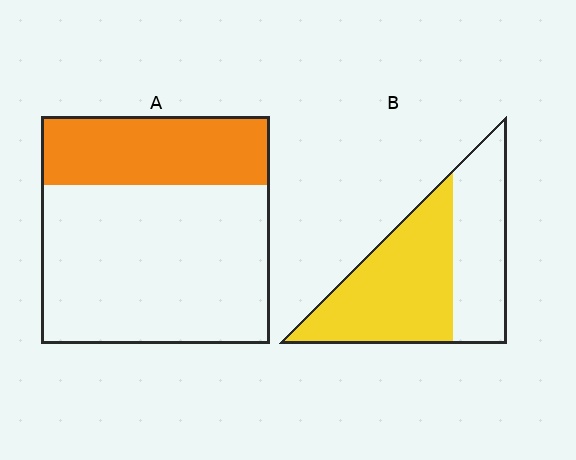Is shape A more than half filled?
No.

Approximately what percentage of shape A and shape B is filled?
A is approximately 30% and B is approximately 60%.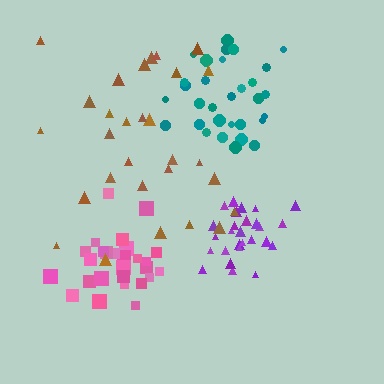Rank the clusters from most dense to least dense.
purple, pink, teal, brown.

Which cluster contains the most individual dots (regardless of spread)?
Teal (31).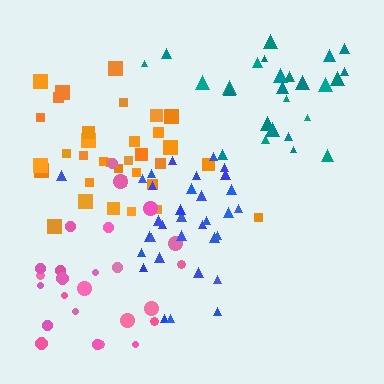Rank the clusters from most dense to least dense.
blue, teal, orange, pink.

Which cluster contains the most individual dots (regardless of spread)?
Orange (34).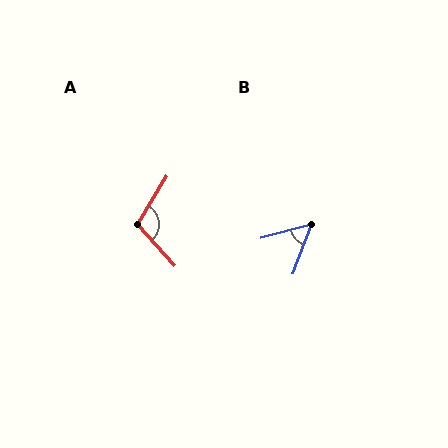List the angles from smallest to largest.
B (54°), A (107°).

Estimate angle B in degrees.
Approximately 54 degrees.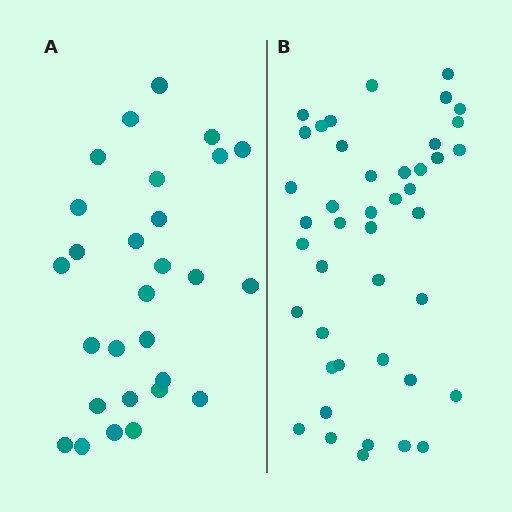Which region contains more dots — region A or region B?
Region B (the right region) has more dots.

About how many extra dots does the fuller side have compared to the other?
Region B has approximately 15 more dots than region A.